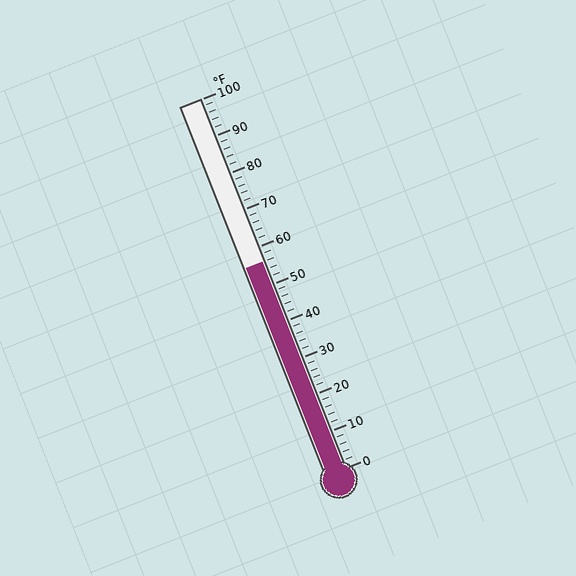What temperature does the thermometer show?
The thermometer shows approximately 56°F.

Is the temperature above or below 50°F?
The temperature is above 50°F.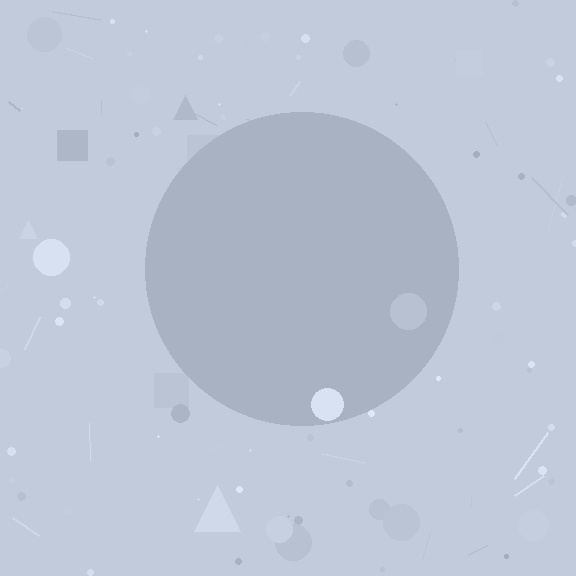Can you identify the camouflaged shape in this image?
The camouflaged shape is a circle.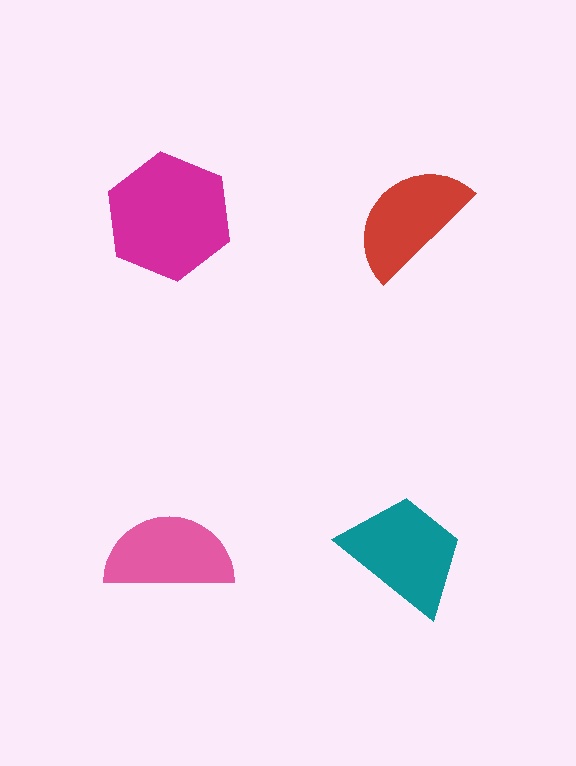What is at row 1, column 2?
A red semicircle.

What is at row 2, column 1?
A pink semicircle.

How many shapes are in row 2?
2 shapes.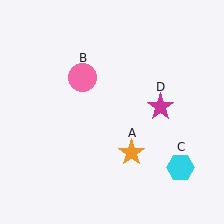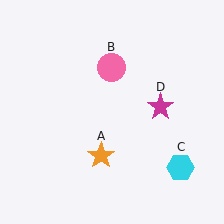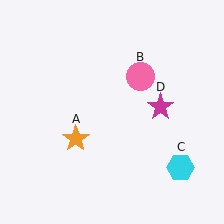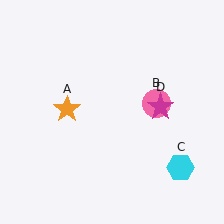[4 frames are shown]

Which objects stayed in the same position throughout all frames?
Cyan hexagon (object C) and magenta star (object D) remained stationary.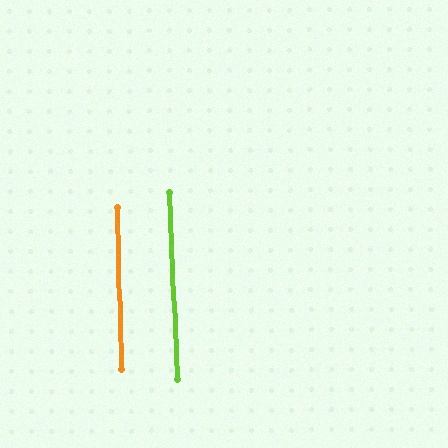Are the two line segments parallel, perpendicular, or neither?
Parallel — their directions differ by only 1.4°.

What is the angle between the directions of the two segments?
Approximately 1 degree.